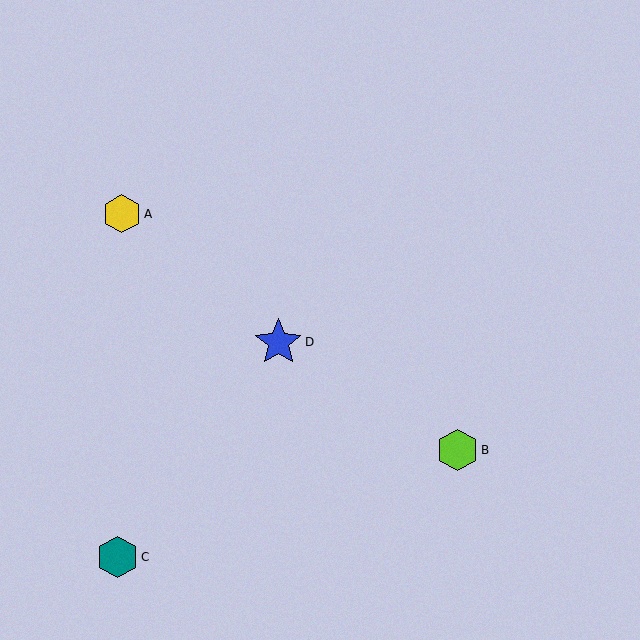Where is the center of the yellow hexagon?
The center of the yellow hexagon is at (122, 214).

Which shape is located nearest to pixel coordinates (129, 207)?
The yellow hexagon (labeled A) at (122, 214) is nearest to that location.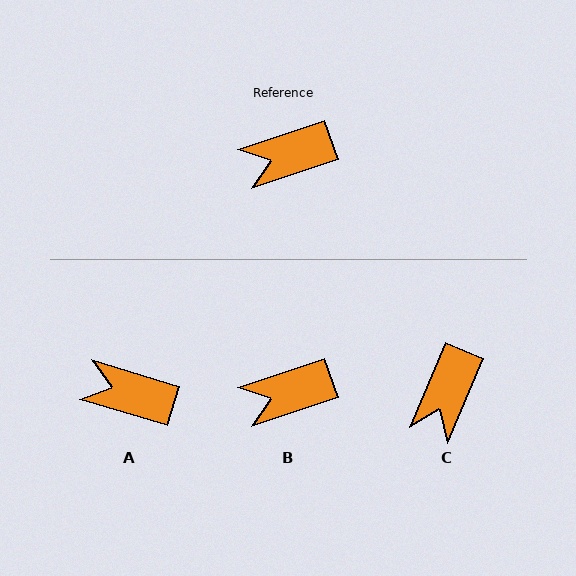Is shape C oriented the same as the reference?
No, it is off by about 49 degrees.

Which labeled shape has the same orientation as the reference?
B.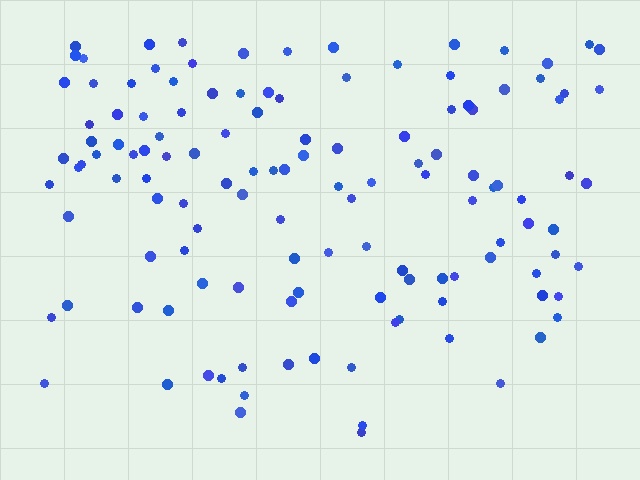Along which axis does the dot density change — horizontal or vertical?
Vertical.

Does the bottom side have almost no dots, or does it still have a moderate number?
Still a moderate number, just noticeably fewer than the top.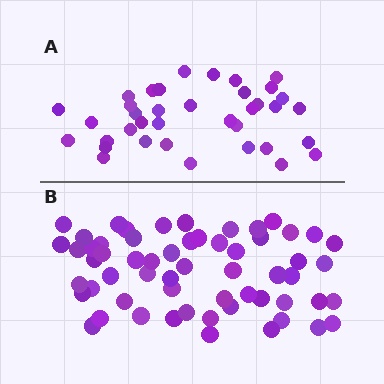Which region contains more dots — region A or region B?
Region B (the bottom region) has more dots.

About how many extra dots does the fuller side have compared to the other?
Region B has approximately 20 more dots than region A.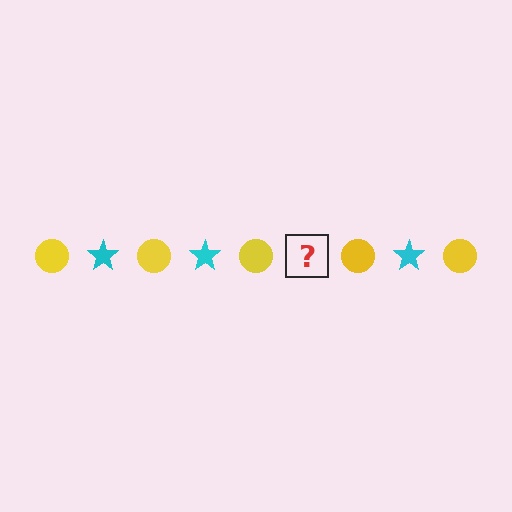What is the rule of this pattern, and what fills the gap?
The rule is that the pattern alternates between yellow circle and cyan star. The gap should be filled with a cyan star.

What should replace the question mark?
The question mark should be replaced with a cyan star.